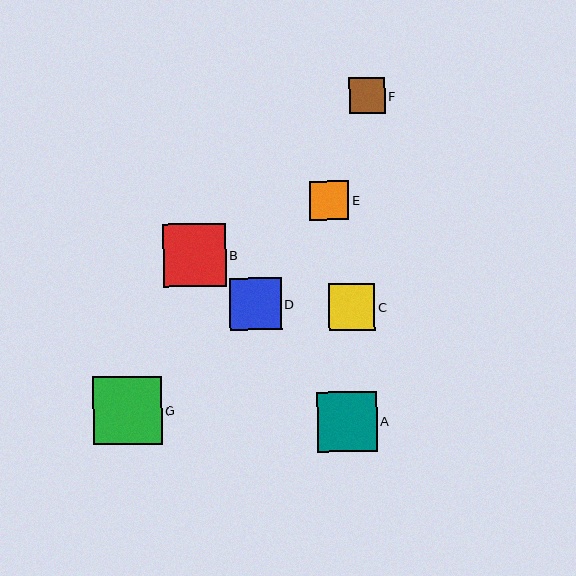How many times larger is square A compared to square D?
Square A is approximately 1.2 times the size of square D.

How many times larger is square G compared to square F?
Square G is approximately 1.9 times the size of square F.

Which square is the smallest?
Square F is the smallest with a size of approximately 36 pixels.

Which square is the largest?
Square G is the largest with a size of approximately 69 pixels.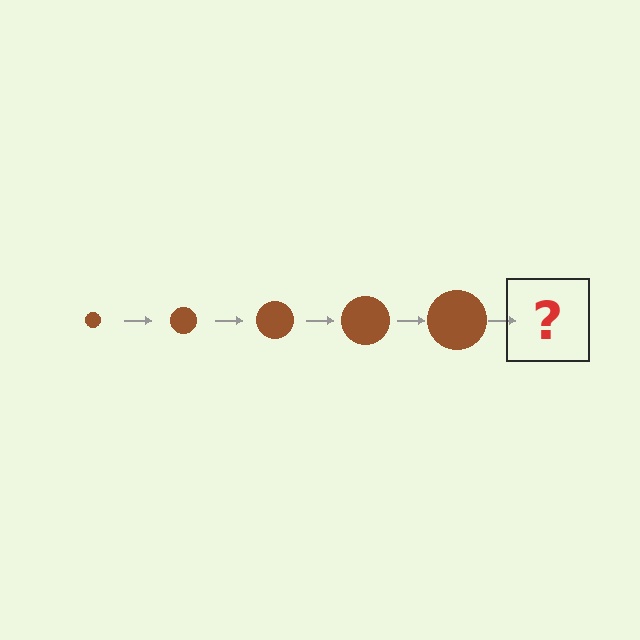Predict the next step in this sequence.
The next step is a brown circle, larger than the previous one.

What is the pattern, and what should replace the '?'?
The pattern is that the circle gets progressively larger each step. The '?' should be a brown circle, larger than the previous one.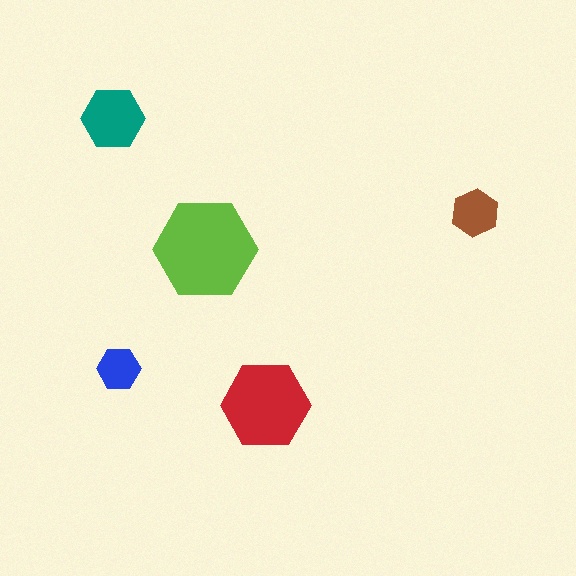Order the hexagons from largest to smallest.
the lime one, the red one, the teal one, the brown one, the blue one.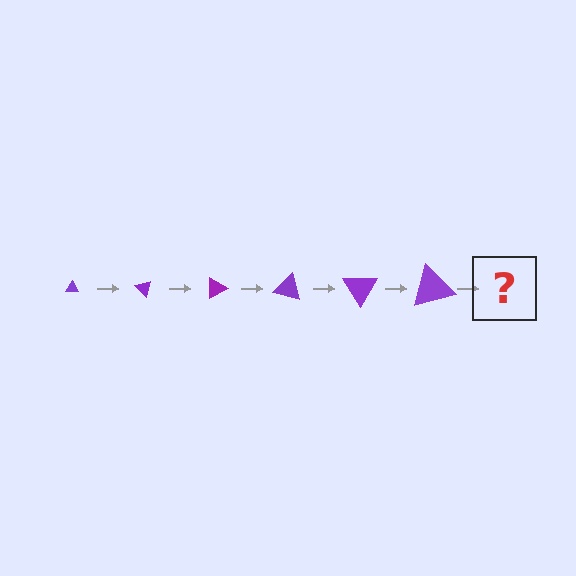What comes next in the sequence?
The next element should be a triangle, larger than the previous one and rotated 270 degrees from the start.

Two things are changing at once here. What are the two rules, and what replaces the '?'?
The two rules are that the triangle grows larger each step and it rotates 45 degrees each step. The '?' should be a triangle, larger than the previous one and rotated 270 degrees from the start.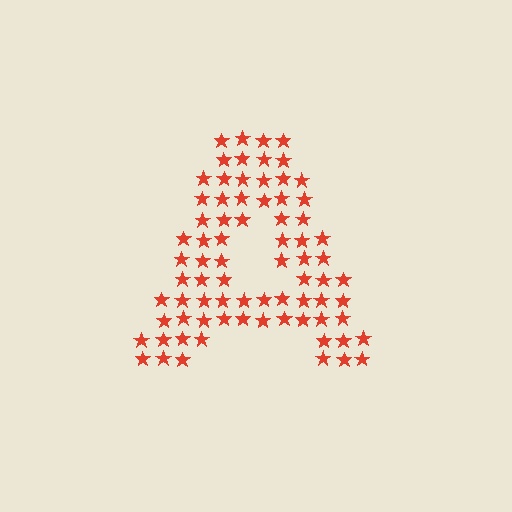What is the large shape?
The large shape is the letter A.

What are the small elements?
The small elements are stars.